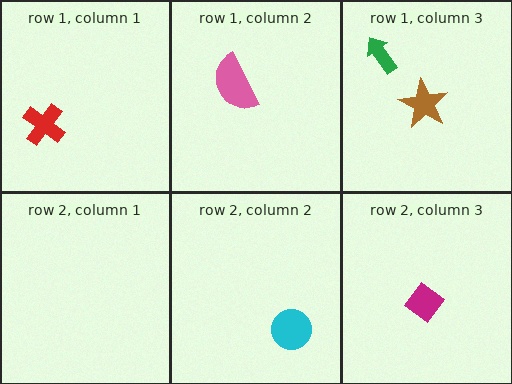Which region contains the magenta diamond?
The row 2, column 3 region.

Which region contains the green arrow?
The row 1, column 3 region.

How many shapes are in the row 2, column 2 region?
1.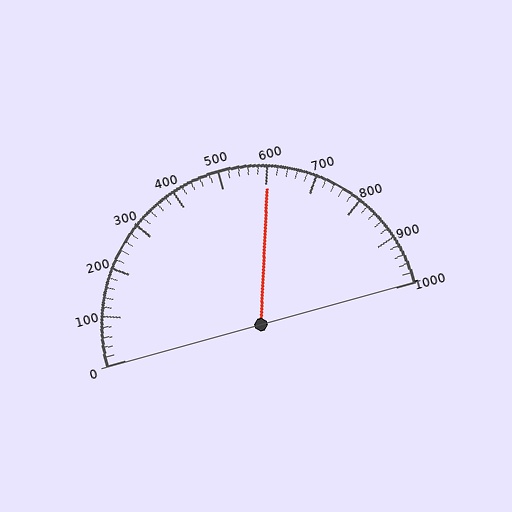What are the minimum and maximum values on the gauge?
The gauge ranges from 0 to 1000.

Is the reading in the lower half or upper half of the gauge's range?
The reading is in the upper half of the range (0 to 1000).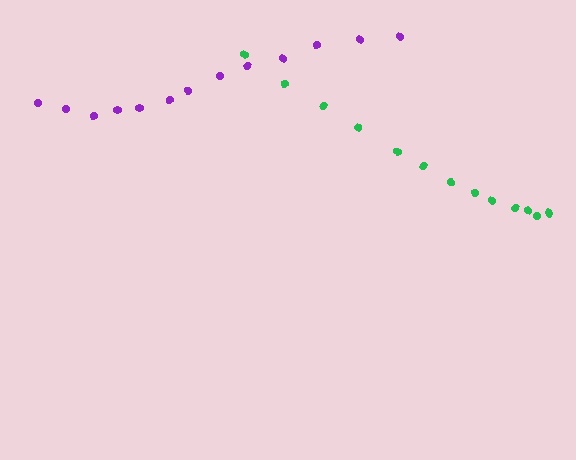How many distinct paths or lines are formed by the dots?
There are 2 distinct paths.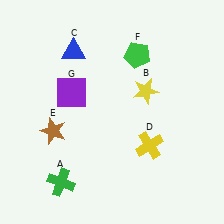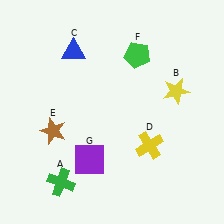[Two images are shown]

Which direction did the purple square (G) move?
The purple square (G) moved down.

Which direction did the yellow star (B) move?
The yellow star (B) moved right.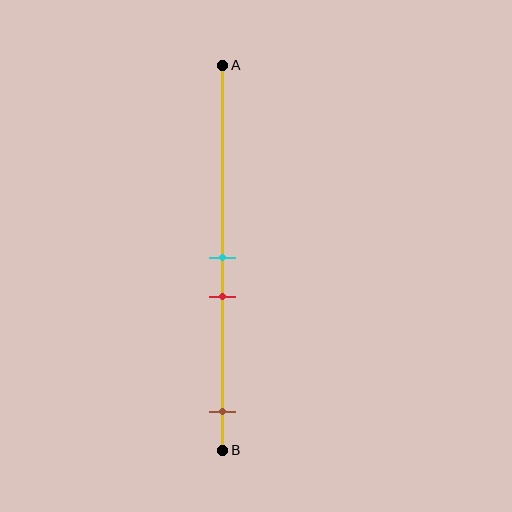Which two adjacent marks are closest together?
The cyan and red marks are the closest adjacent pair.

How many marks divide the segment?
There are 3 marks dividing the segment.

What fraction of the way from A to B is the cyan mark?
The cyan mark is approximately 50% (0.5) of the way from A to B.